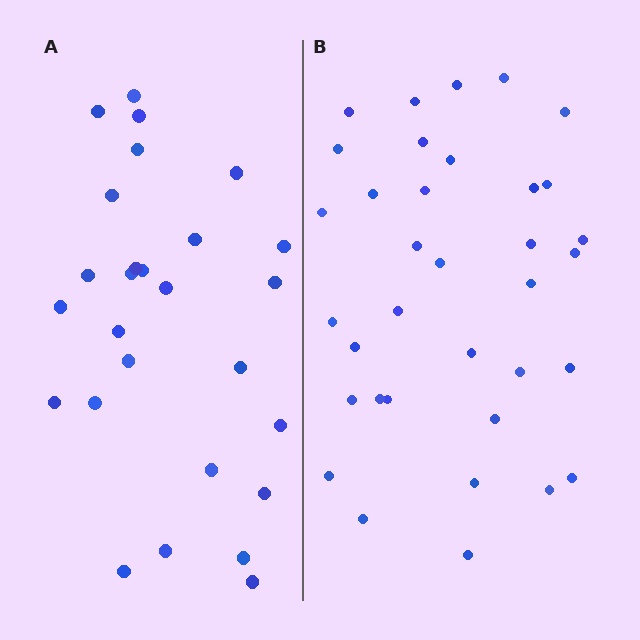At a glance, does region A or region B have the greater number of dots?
Region B (the right region) has more dots.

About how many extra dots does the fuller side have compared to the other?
Region B has roughly 8 or so more dots than region A.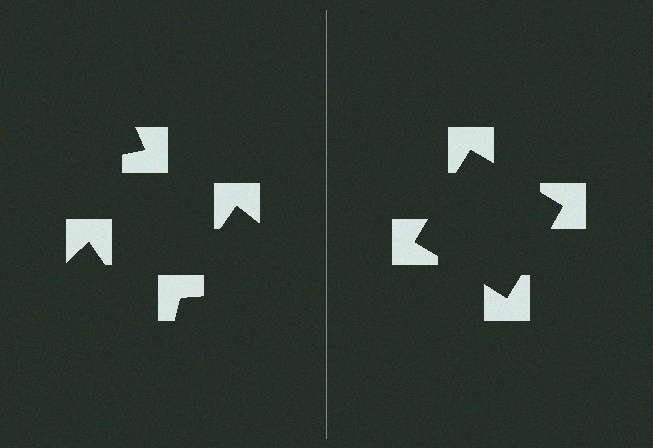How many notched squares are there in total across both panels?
8 — 4 on each side.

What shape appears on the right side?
An illusory square.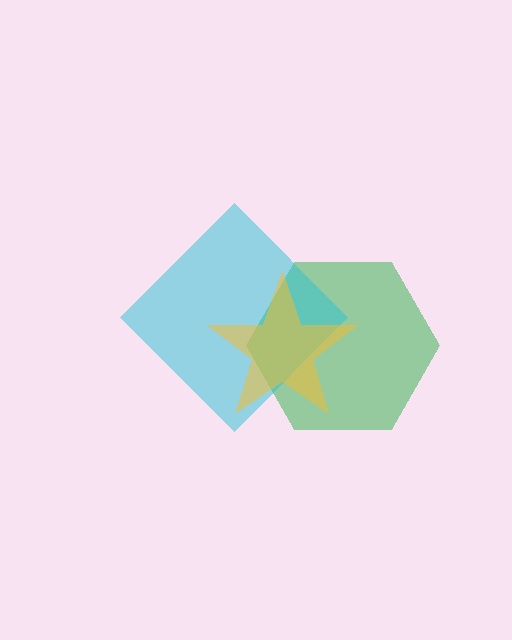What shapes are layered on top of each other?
The layered shapes are: a green hexagon, a cyan diamond, a yellow star.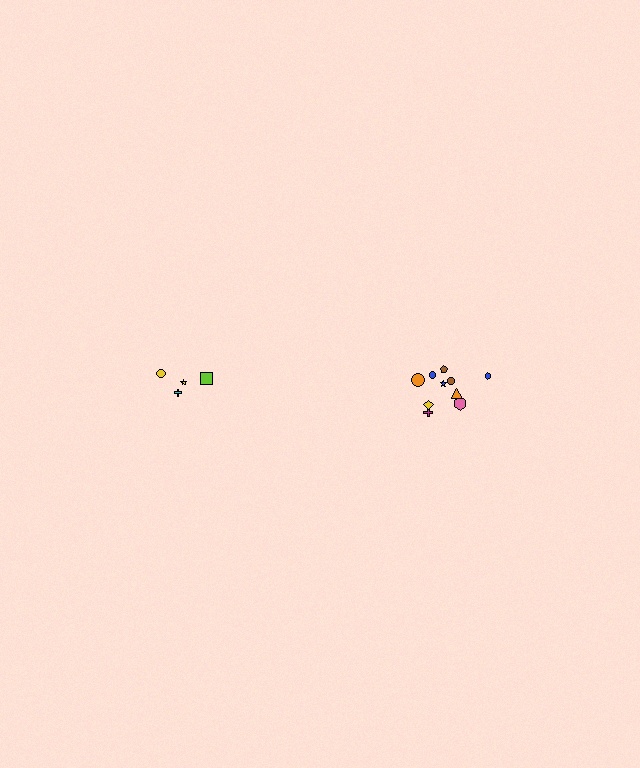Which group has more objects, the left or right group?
The right group.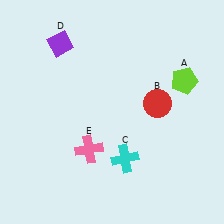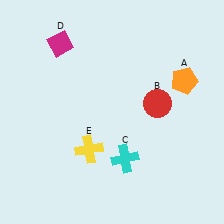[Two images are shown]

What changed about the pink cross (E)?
In Image 1, E is pink. In Image 2, it changed to yellow.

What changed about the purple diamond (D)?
In Image 1, D is purple. In Image 2, it changed to magenta.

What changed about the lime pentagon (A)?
In Image 1, A is lime. In Image 2, it changed to orange.